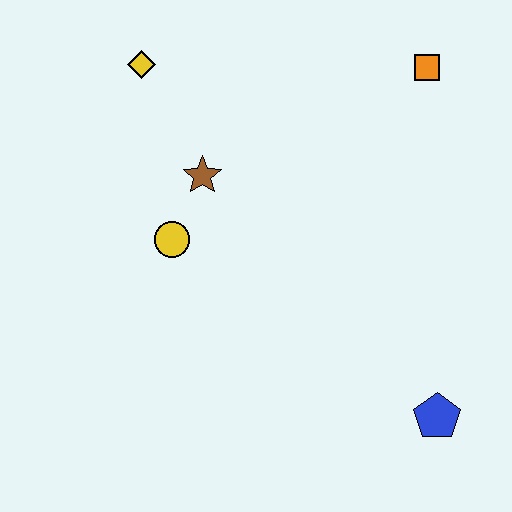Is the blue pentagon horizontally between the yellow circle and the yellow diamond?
No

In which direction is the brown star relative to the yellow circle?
The brown star is above the yellow circle.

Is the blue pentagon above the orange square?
No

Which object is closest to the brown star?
The yellow circle is closest to the brown star.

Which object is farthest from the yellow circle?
The blue pentagon is farthest from the yellow circle.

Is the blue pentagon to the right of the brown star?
Yes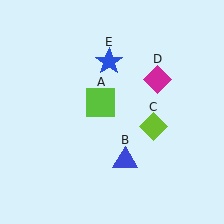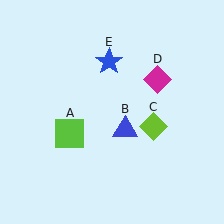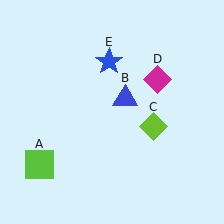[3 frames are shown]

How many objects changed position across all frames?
2 objects changed position: lime square (object A), blue triangle (object B).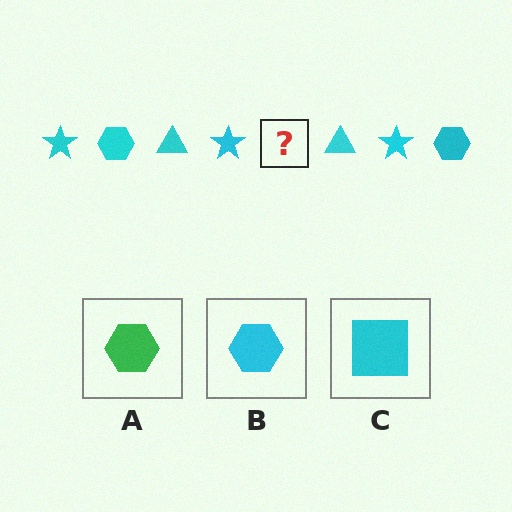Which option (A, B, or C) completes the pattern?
B.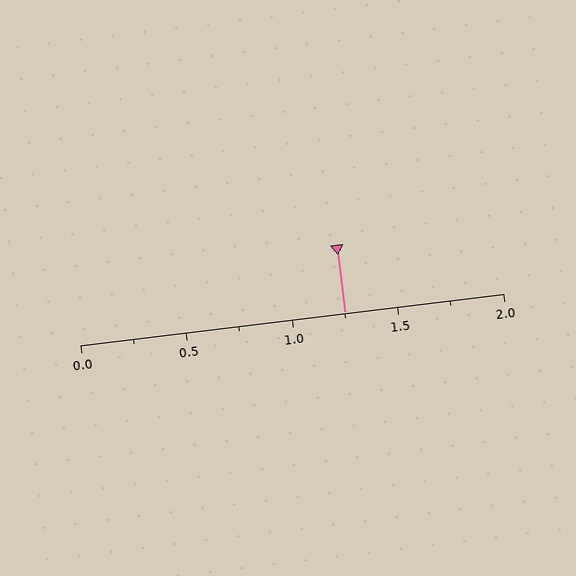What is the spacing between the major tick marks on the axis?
The major ticks are spaced 0.5 apart.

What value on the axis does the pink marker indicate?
The marker indicates approximately 1.25.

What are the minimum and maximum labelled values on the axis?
The axis runs from 0.0 to 2.0.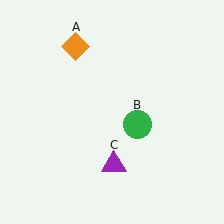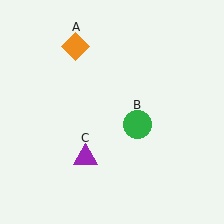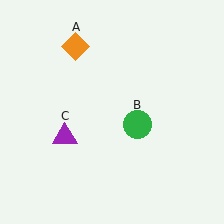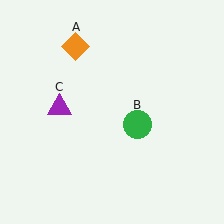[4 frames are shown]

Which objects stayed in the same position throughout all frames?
Orange diamond (object A) and green circle (object B) remained stationary.